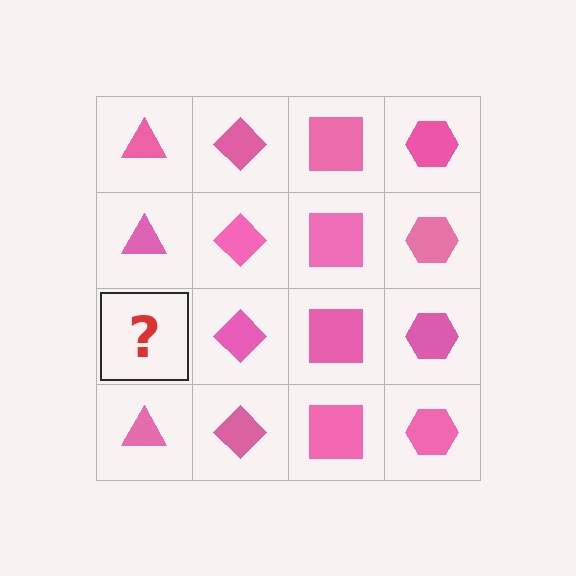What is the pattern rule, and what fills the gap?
The rule is that each column has a consistent shape. The gap should be filled with a pink triangle.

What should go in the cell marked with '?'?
The missing cell should contain a pink triangle.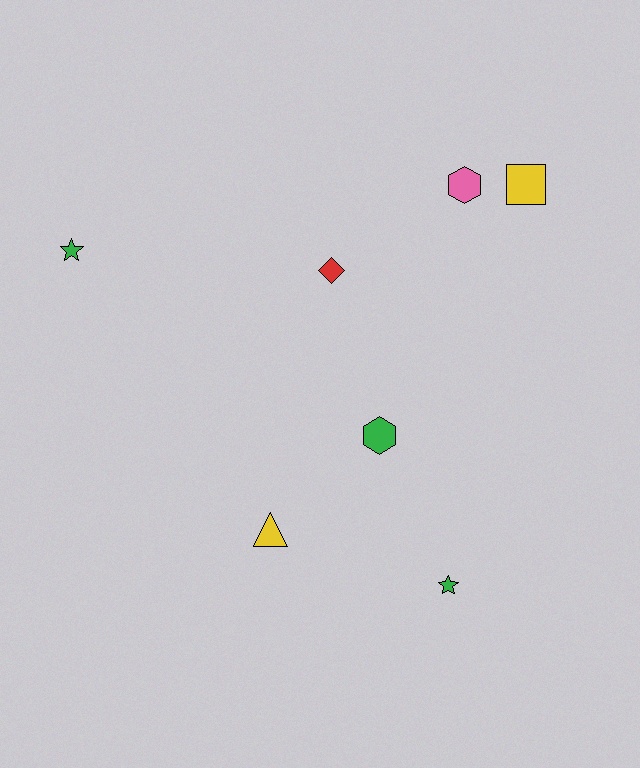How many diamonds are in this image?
There is 1 diamond.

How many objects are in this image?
There are 7 objects.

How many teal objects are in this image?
There are no teal objects.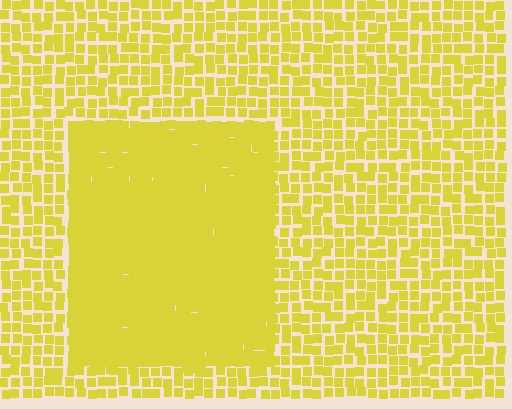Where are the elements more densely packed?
The elements are more densely packed inside the rectangle boundary.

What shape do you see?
I see a rectangle.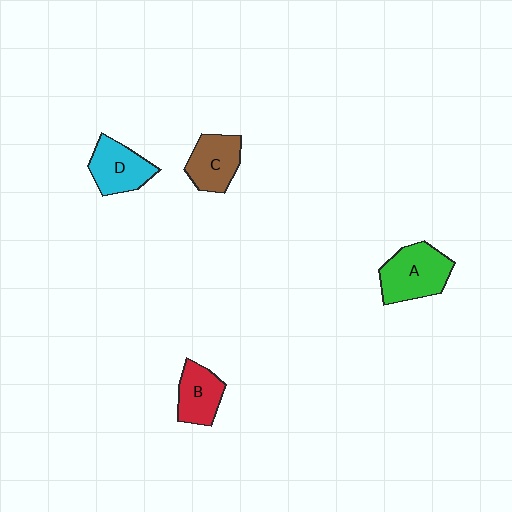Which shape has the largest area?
Shape A (green).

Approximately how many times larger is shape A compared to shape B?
Approximately 1.4 times.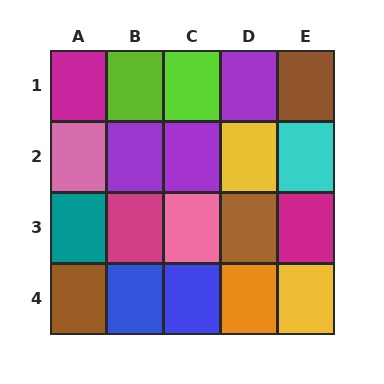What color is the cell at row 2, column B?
Purple.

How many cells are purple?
3 cells are purple.